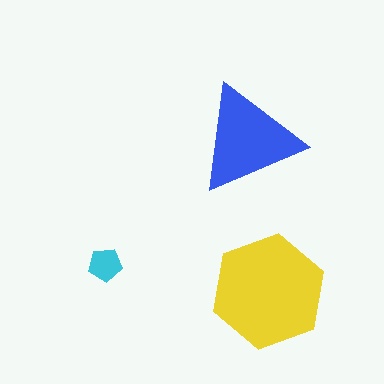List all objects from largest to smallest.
The yellow hexagon, the blue triangle, the cyan pentagon.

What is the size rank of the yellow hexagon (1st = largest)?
1st.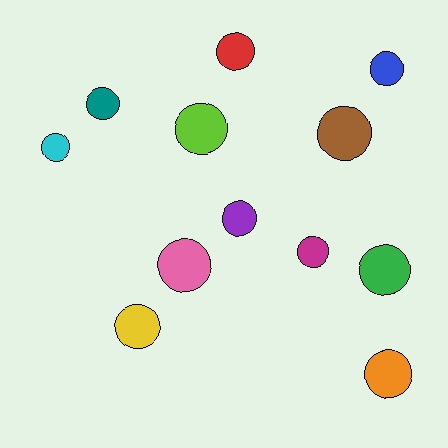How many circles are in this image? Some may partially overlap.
There are 12 circles.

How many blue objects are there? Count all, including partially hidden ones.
There is 1 blue object.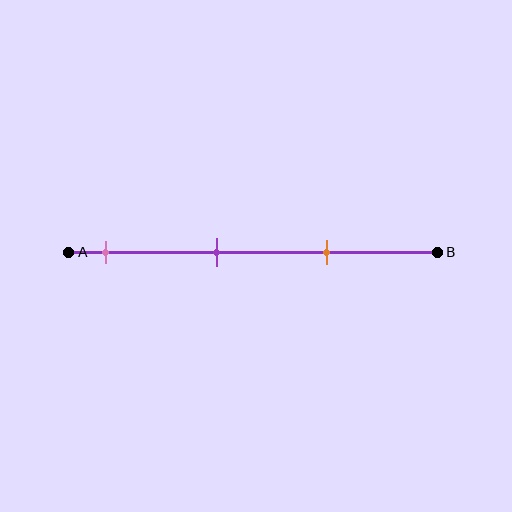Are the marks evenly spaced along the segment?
Yes, the marks are approximately evenly spaced.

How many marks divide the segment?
There are 3 marks dividing the segment.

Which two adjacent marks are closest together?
The purple and orange marks are the closest adjacent pair.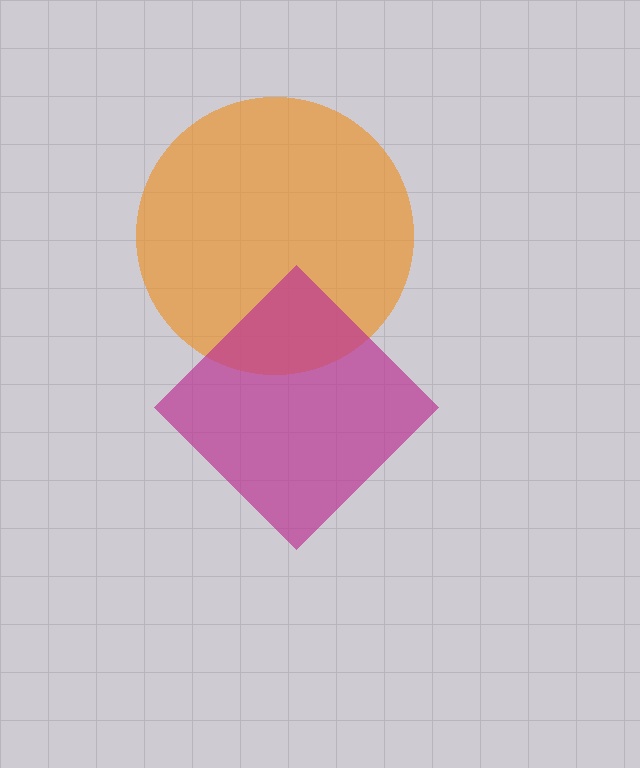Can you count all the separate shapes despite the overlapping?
Yes, there are 2 separate shapes.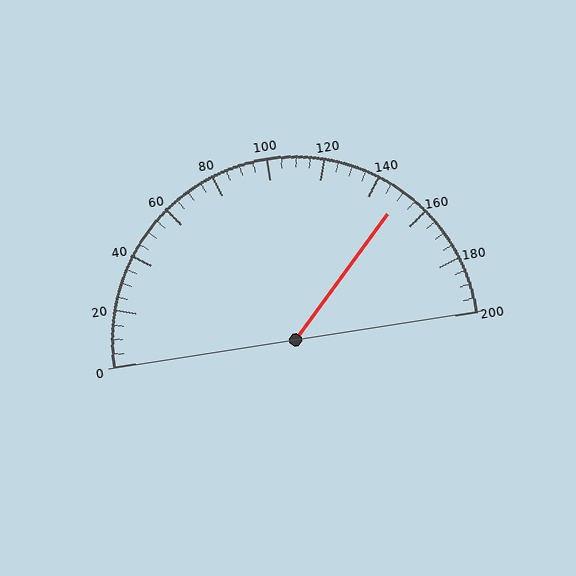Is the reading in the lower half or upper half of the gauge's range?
The reading is in the upper half of the range (0 to 200).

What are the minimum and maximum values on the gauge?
The gauge ranges from 0 to 200.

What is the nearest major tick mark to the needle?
The nearest major tick mark is 160.